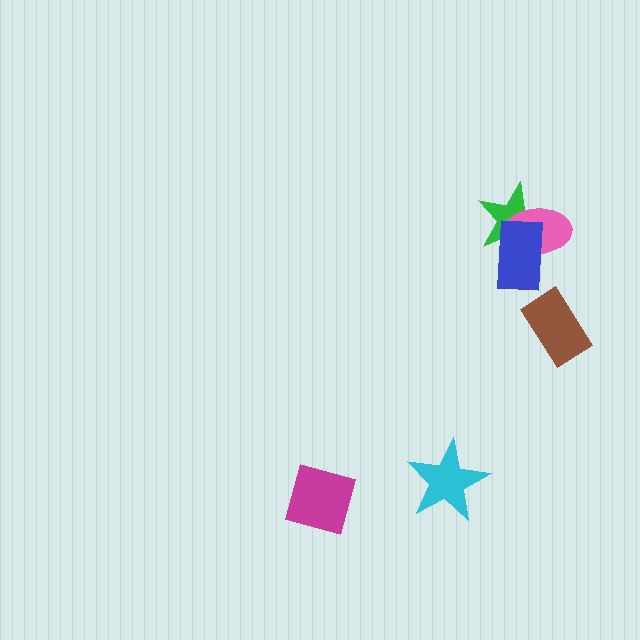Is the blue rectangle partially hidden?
No, no other shape covers it.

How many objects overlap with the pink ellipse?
2 objects overlap with the pink ellipse.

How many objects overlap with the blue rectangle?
2 objects overlap with the blue rectangle.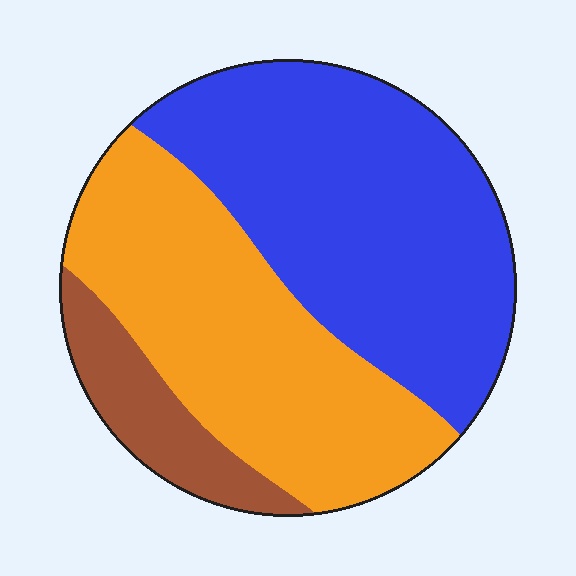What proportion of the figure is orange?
Orange covers about 40% of the figure.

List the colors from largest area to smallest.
From largest to smallest: blue, orange, brown.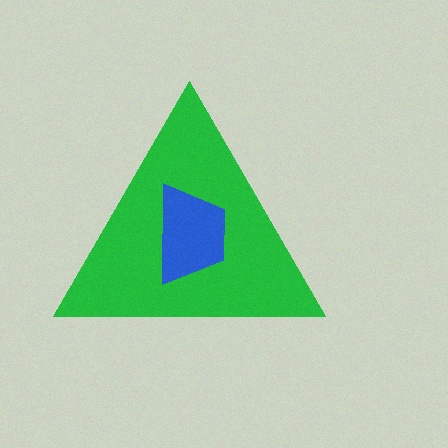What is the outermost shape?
The green triangle.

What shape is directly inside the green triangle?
The blue trapezoid.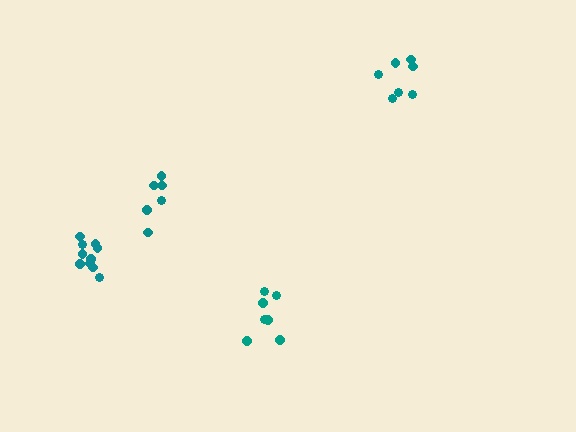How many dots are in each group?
Group 1: 10 dots, Group 2: 8 dots, Group 3: 7 dots, Group 4: 6 dots (31 total).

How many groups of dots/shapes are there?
There are 4 groups.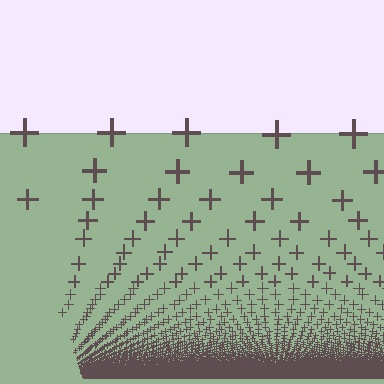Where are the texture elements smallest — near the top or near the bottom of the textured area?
Near the bottom.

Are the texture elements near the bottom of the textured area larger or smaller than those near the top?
Smaller. The gradient is inverted — elements near the bottom are smaller and denser.